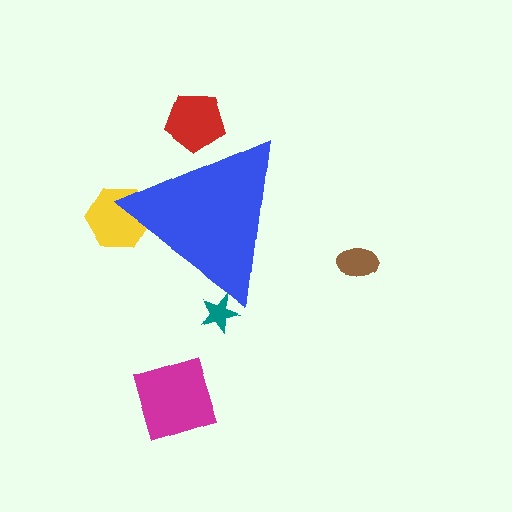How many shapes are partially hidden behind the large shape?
3 shapes are partially hidden.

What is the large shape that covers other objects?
A blue triangle.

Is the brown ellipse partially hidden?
No, the brown ellipse is fully visible.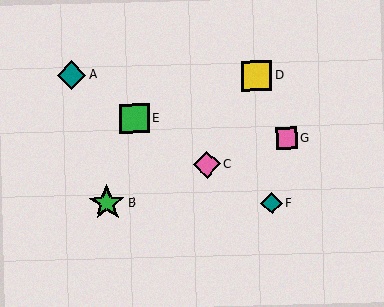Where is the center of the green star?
The center of the green star is at (107, 203).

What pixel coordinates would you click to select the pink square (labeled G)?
Click at (286, 138) to select the pink square G.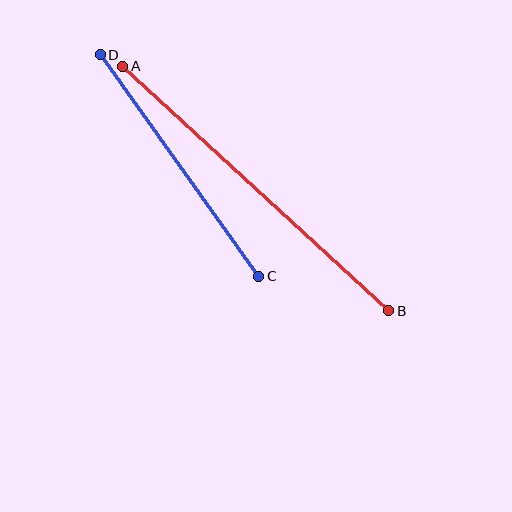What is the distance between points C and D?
The distance is approximately 273 pixels.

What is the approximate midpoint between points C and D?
The midpoint is at approximately (179, 166) pixels.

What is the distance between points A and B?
The distance is approximately 361 pixels.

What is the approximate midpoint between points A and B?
The midpoint is at approximately (256, 189) pixels.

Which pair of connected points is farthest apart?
Points A and B are farthest apart.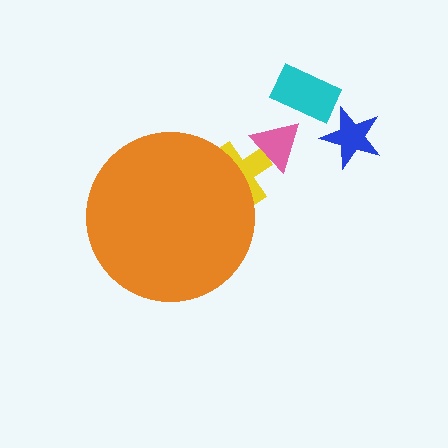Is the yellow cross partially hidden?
Yes, the yellow cross is partially hidden behind the orange circle.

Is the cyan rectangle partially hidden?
No, the cyan rectangle is fully visible.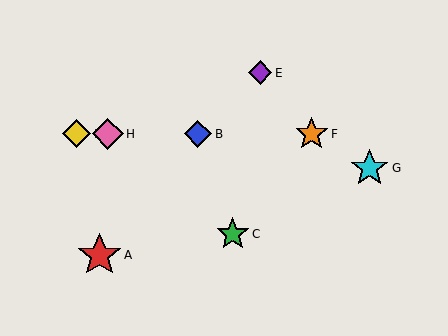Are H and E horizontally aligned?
No, H is at y≈134 and E is at y≈73.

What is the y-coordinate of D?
Object D is at y≈134.